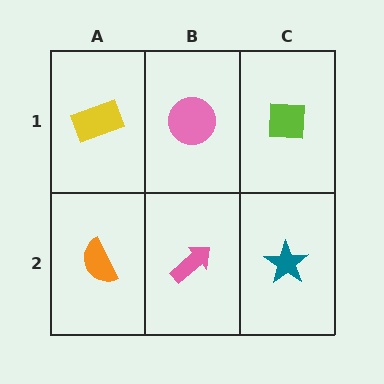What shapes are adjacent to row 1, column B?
A pink arrow (row 2, column B), a yellow rectangle (row 1, column A), a lime square (row 1, column C).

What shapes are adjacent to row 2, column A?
A yellow rectangle (row 1, column A), a pink arrow (row 2, column B).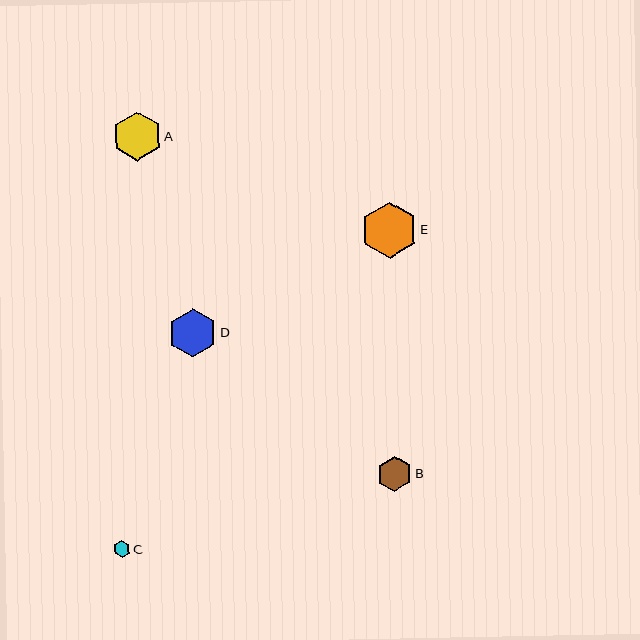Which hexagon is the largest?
Hexagon E is the largest with a size of approximately 56 pixels.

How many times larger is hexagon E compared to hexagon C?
Hexagon E is approximately 3.4 times the size of hexagon C.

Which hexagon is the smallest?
Hexagon C is the smallest with a size of approximately 17 pixels.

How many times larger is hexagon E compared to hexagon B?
Hexagon E is approximately 1.6 times the size of hexagon B.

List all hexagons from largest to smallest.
From largest to smallest: E, A, D, B, C.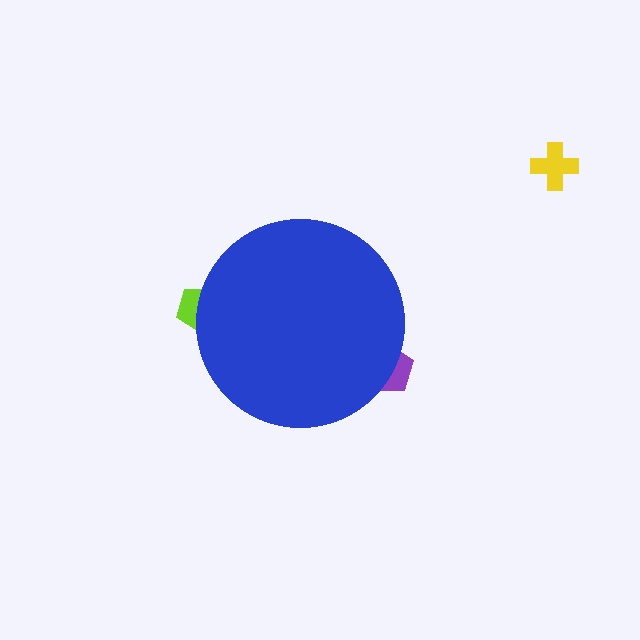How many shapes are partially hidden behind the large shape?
2 shapes are partially hidden.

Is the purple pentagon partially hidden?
Yes, the purple pentagon is partially hidden behind the blue circle.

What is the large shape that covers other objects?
A blue circle.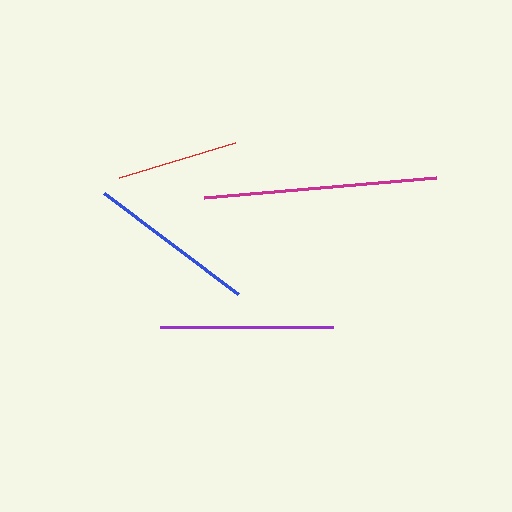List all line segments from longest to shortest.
From longest to shortest: magenta, purple, blue, red.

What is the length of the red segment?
The red segment is approximately 121 pixels long.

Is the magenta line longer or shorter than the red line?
The magenta line is longer than the red line.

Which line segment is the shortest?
The red line is the shortest at approximately 121 pixels.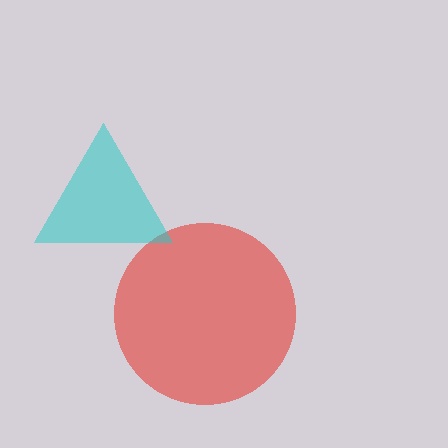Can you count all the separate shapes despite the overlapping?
Yes, there are 2 separate shapes.